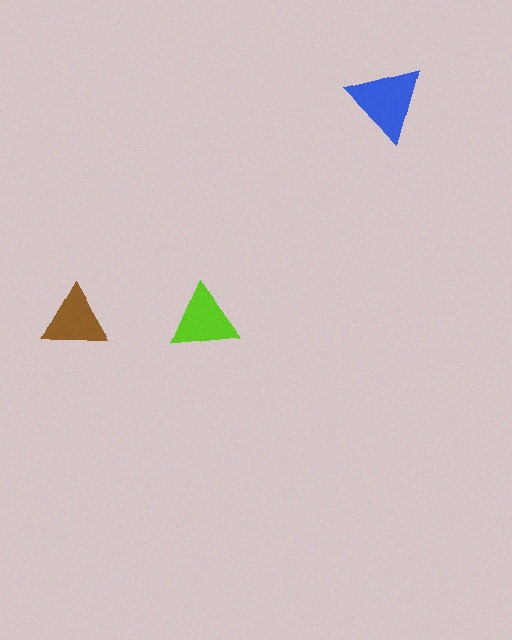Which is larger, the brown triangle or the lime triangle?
The lime one.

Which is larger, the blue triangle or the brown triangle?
The blue one.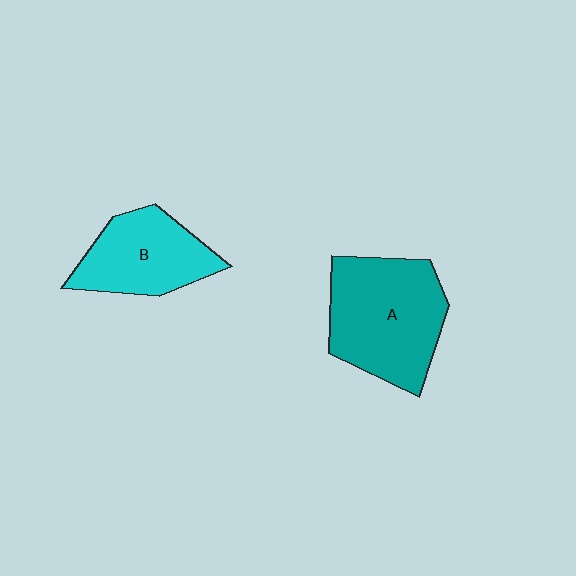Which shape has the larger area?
Shape A (teal).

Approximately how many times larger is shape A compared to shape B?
Approximately 1.4 times.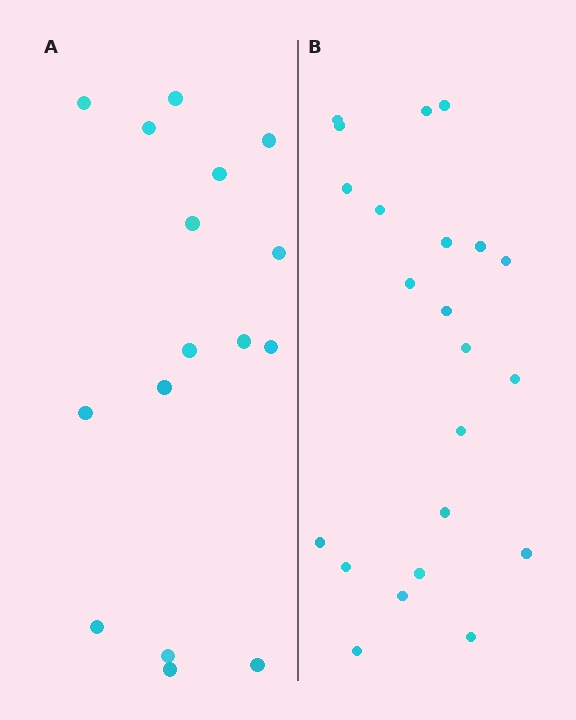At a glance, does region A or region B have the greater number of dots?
Region B (the right region) has more dots.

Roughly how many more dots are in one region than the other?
Region B has about 6 more dots than region A.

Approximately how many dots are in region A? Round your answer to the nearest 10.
About 20 dots. (The exact count is 16, which rounds to 20.)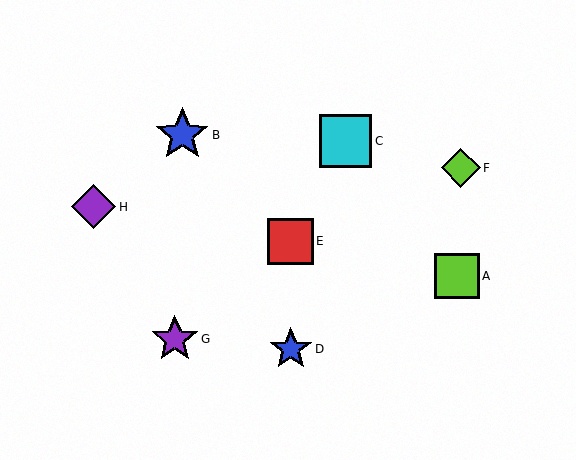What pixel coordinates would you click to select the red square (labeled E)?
Click at (290, 241) to select the red square E.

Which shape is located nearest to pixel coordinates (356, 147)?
The cyan square (labeled C) at (346, 141) is nearest to that location.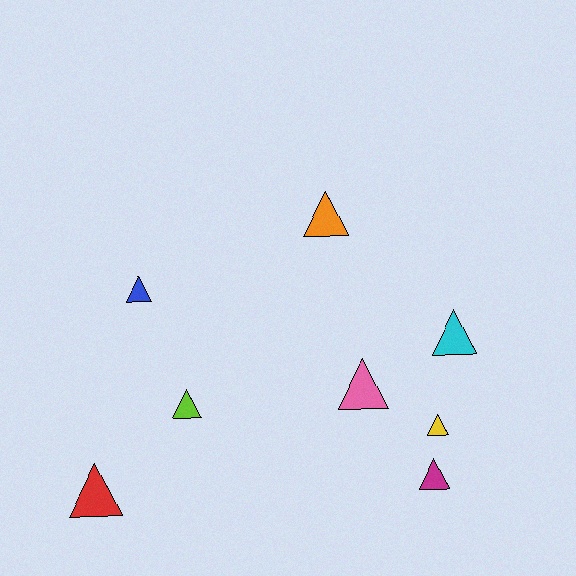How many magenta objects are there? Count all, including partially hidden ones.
There is 1 magenta object.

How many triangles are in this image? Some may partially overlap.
There are 8 triangles.